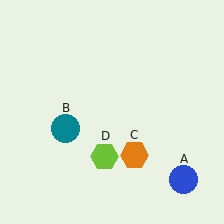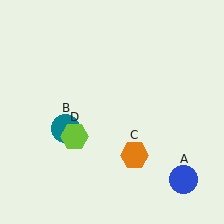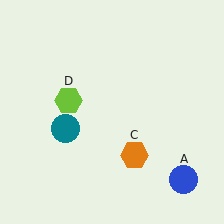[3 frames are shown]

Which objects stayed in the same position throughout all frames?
Blue circle (object A) and teal circle (object B) and orange hexagon (object C) remained stationary.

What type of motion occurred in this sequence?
The lime hexagon (object D) rotated clockwise around the center of the scene.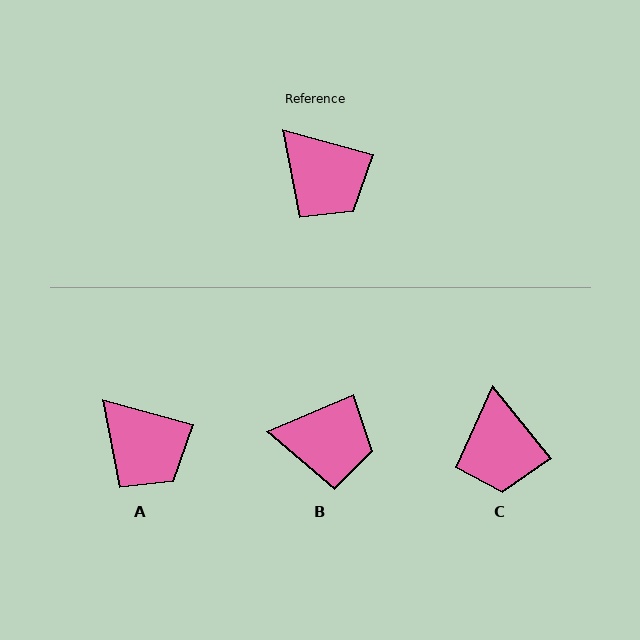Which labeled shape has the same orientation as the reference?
A.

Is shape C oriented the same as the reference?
No, it is off by about 35 degrees.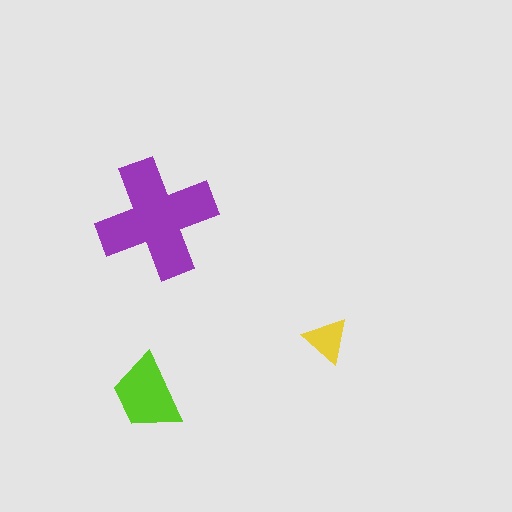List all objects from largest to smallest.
The purple cross, the lime trapezoid, the yellow triangle.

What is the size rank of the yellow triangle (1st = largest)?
3rd.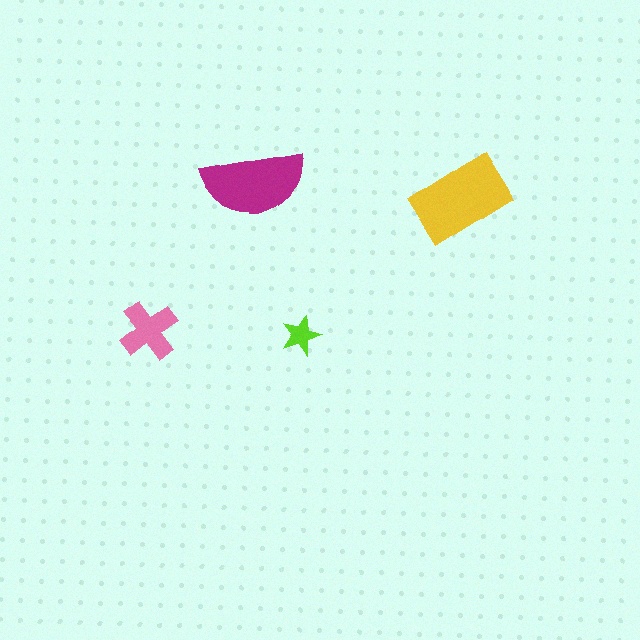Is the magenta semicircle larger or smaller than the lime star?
Larger.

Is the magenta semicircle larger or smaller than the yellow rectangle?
Smaller.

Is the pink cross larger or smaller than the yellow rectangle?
Smaller.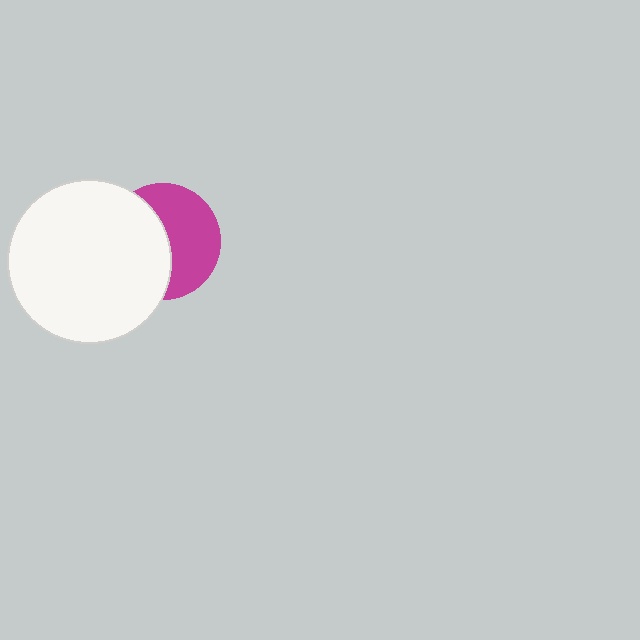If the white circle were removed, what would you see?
You would see the complete magenta circle.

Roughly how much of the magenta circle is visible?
About half of it is visible (roughly 51%).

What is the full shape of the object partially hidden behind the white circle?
The partially hidden object is a magenta circle.